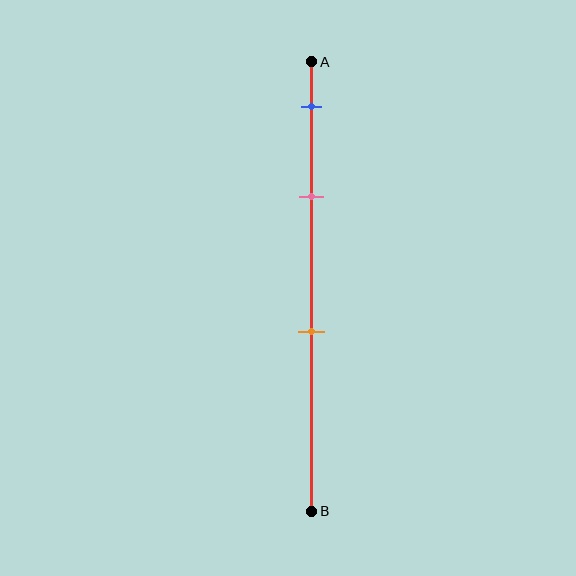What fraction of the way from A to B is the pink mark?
The pink mark is approximately 30% (0.3) of the way from A to B.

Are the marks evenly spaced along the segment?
No, the marks are not evenly spaced.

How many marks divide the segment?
There are 3 marks dividing the segment.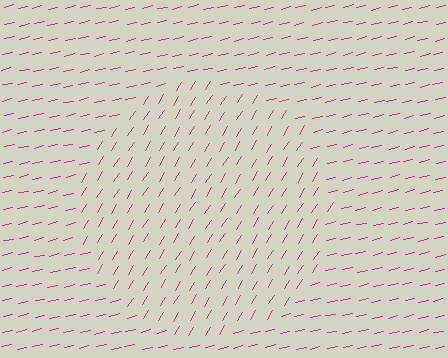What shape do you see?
I see a circle.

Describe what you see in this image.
The image is filled with small magenta line segments. A circle region in the image has lines oriented differently from the surrounding lines, creating a visible texture boundary.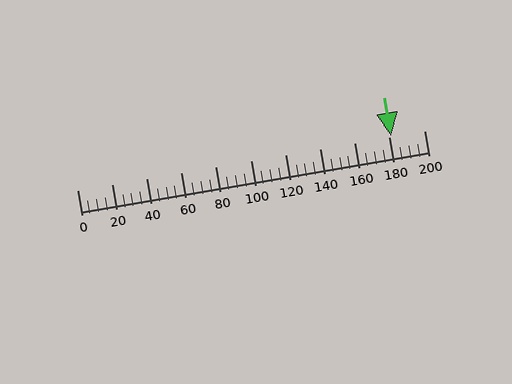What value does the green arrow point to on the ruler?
The green arrow points to approximately 181.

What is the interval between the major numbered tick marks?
The major tick marks are spaced 20 units apart.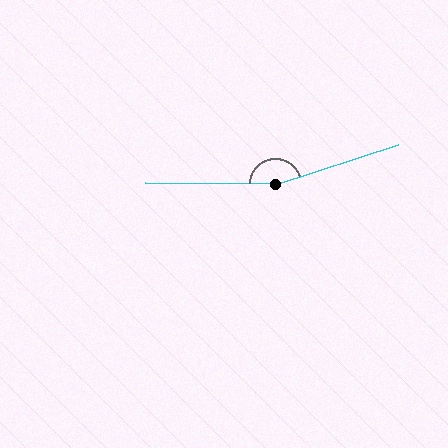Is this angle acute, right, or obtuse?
It is obtuse.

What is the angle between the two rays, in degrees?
Approximately 162 degrees.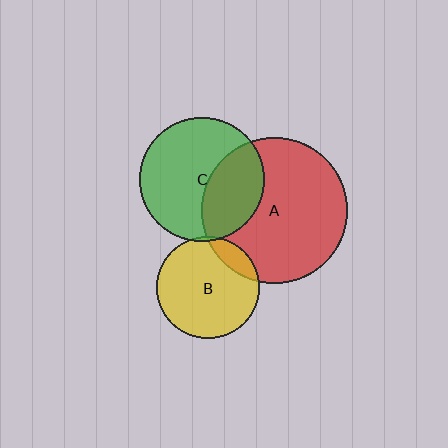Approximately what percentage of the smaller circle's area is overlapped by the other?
Approximately 5%.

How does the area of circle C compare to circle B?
Approximately 1.5 times.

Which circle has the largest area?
Circle A (red).